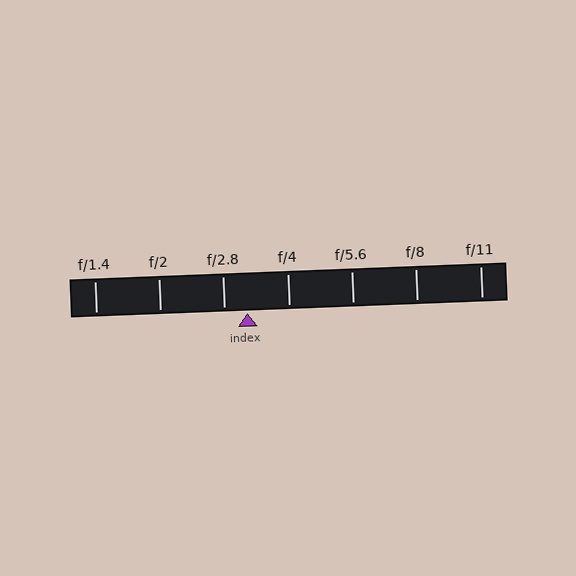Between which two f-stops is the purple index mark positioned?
The index mark is between f/2.8 and f/4.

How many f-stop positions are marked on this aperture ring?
There are 7 f-stop positions marked.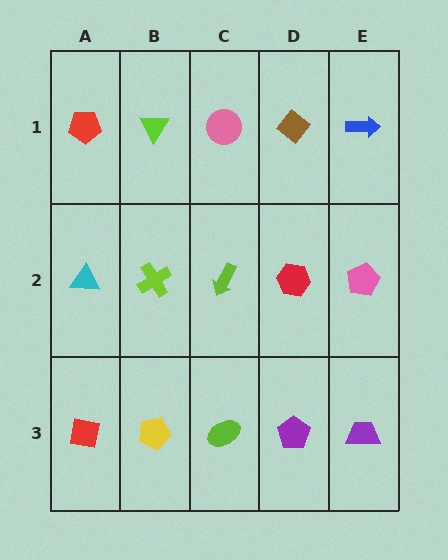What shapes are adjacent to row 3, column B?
A lime cross (row 2, column B), a red square (row 3, column A), a lime ellipse (row 3, column C).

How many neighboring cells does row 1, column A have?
2.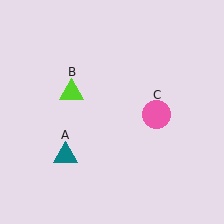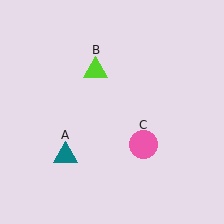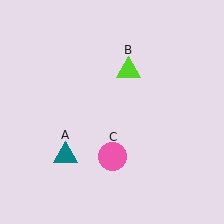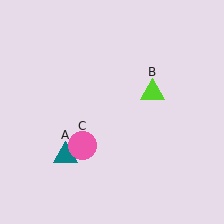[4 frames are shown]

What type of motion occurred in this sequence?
The lime triangle (object B), pink circle (object C) rotated clockwise around the center of the scene.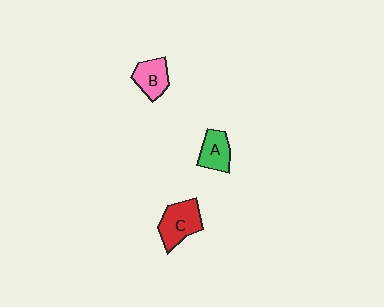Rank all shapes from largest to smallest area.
From largest to smallest: C (red), B (pink), A (green).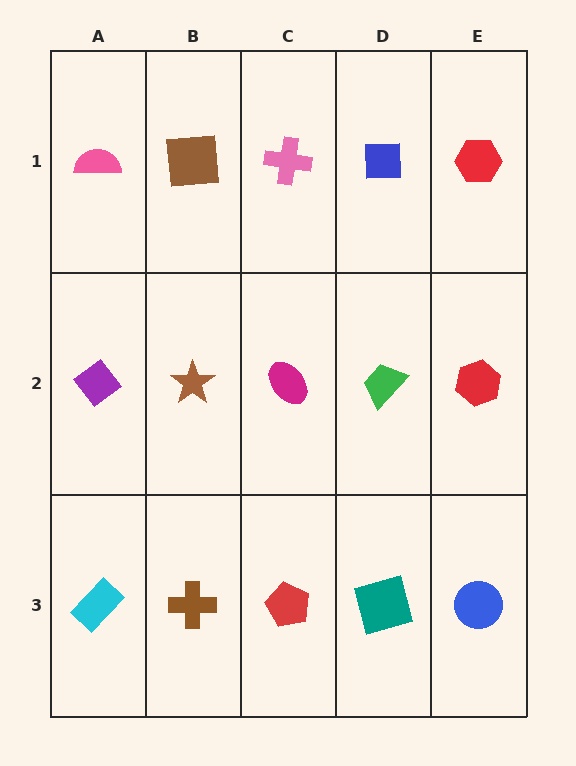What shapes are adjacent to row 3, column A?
A purple diamond (row 2, column A), a brown cross (row 3, column B).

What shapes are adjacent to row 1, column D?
A green trapezoid (row 2, column D), a pink cross (row 1, column C), a red hexagon (row 1, column E).